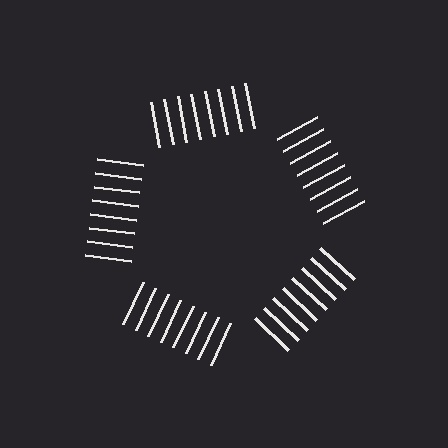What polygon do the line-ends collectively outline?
An illusory pentagon — the line segments terminate on its edges but no continuous stroke is drawn.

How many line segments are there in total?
40 — 8 along each of the 5 edges.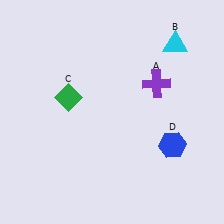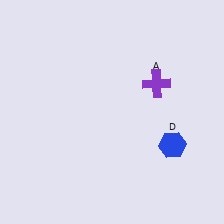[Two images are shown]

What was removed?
The cyan triangle (B), the green diamond (C) were removed in Image 2.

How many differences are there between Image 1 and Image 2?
There are 2 differences between the two images.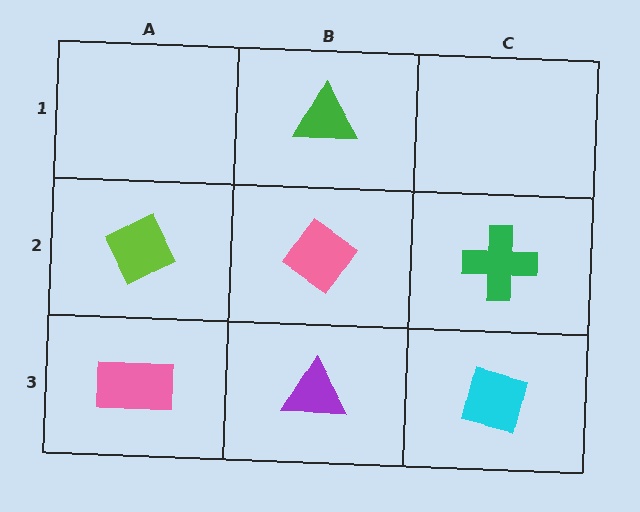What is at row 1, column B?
A green triangle.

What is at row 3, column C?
A cyan square.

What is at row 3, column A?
A pink rectangle.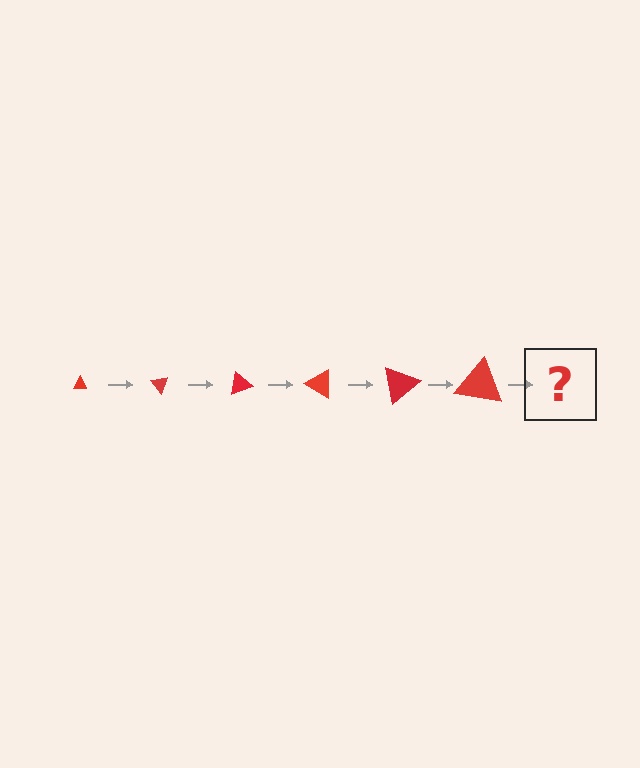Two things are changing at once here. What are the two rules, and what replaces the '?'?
The two rules are that the triangle grows larger each step and it rotates 50 degrees each step. The '?' should be a triangle, larger than the previous one and rotated 300 degrees from the start.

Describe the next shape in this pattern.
It should be a triangle, larger than the previous one and rotated 300 degrees from the start.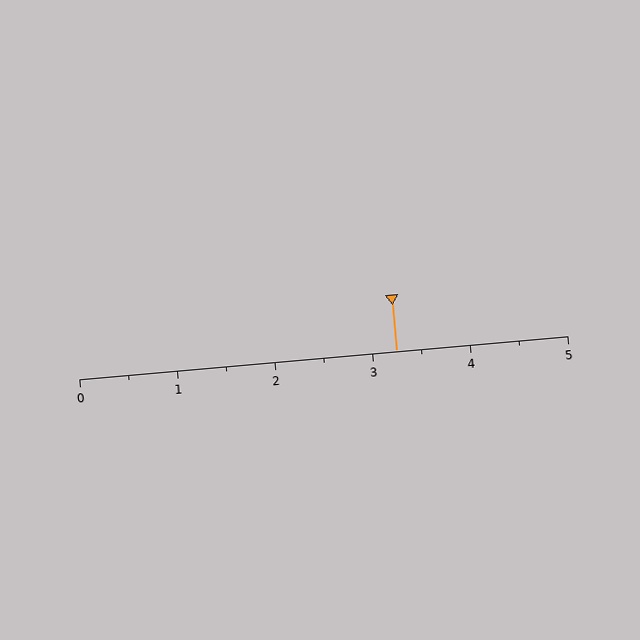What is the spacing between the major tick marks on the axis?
The major ticks are spaced 1 apart.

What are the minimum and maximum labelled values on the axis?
The axis runs from 0 to 5.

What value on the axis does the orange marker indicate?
The marker indicates approximately 3.2.